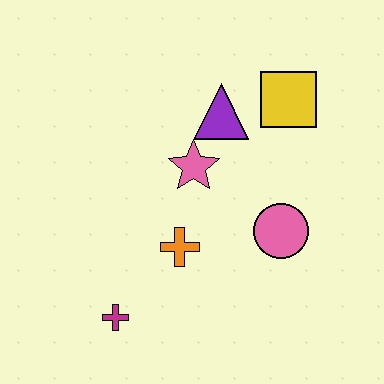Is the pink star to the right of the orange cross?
Yes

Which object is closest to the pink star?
The purple triangle is closest to the pink star.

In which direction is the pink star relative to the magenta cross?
The pink star is above the magenta cross.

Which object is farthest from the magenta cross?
The yellow square is farthest from the magenta cross.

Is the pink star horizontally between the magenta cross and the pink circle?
Yes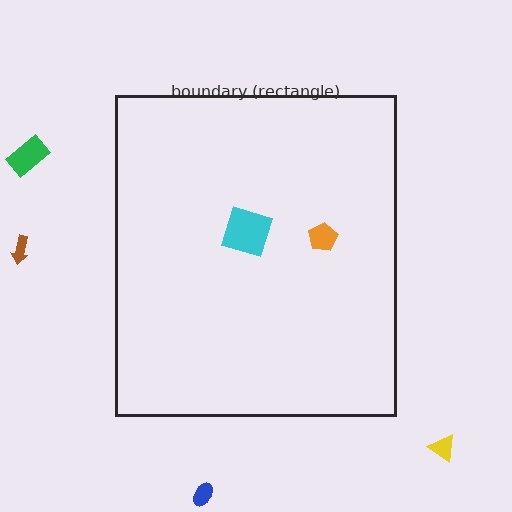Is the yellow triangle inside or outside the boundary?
Outside.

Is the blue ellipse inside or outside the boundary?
Outside.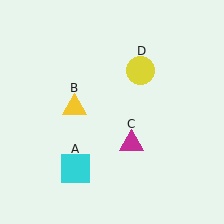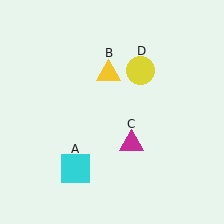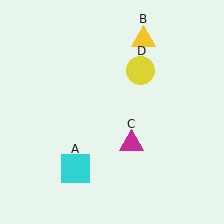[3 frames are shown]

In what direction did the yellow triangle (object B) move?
The yellow triangle (object B) moved up and to the right.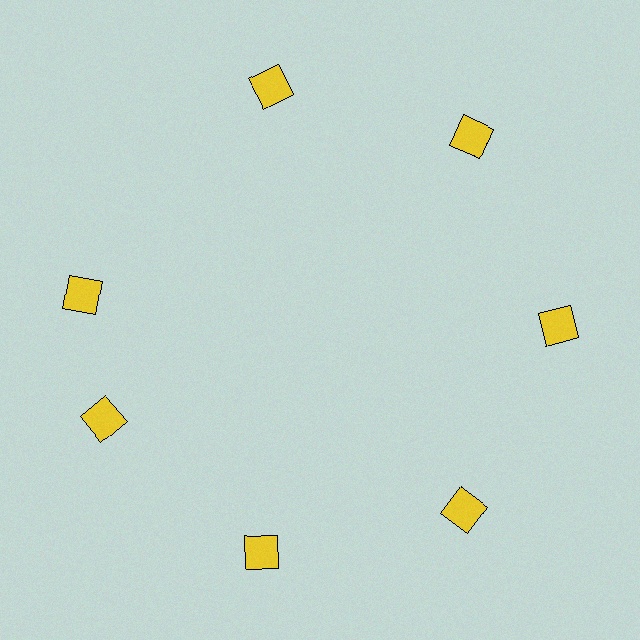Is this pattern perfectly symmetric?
No. The 7 yellow diamonds are arranged in a ring, but one element near the 10 o'clock position is rotated out of alignment along the ring, breaking the 7-fold rotational symmetry.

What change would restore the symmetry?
The symmetry would be restored by rotating it back into even spacing with its neighbors so that all 7 diamonds sit at equal angles and equal distance from the center.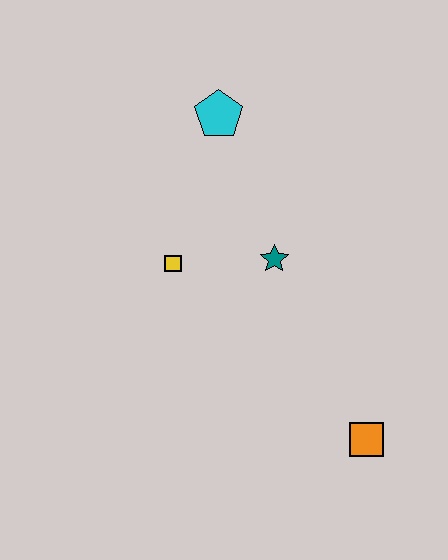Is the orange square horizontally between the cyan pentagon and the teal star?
No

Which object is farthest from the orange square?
The cyan pentagon is farthest from the orange square.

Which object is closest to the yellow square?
The teal star is closest to the yellow square.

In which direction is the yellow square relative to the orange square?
The yellow square is to the left of the orange square.